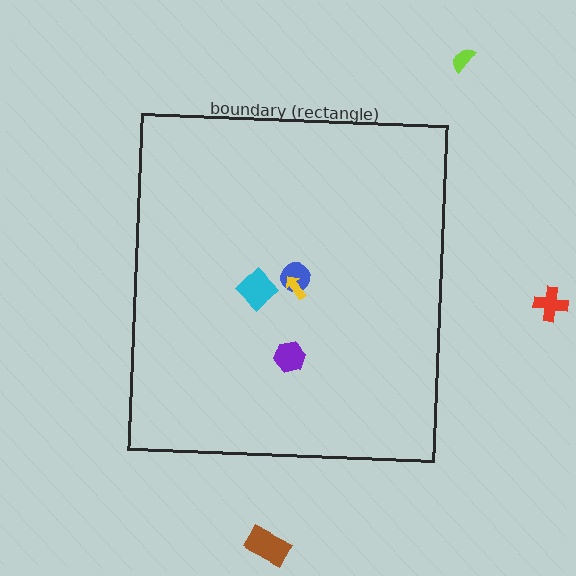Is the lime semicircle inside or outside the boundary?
Outside.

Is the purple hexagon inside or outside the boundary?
Inside.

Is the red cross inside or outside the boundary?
Outside.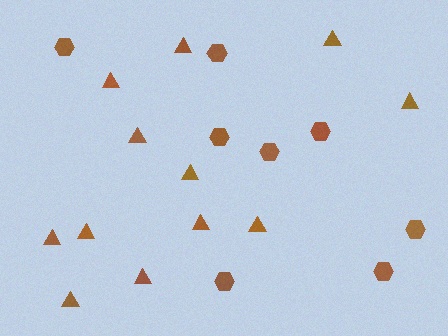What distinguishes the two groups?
There are 2 groups: one group of triangles (12) and one group of hexagons (8).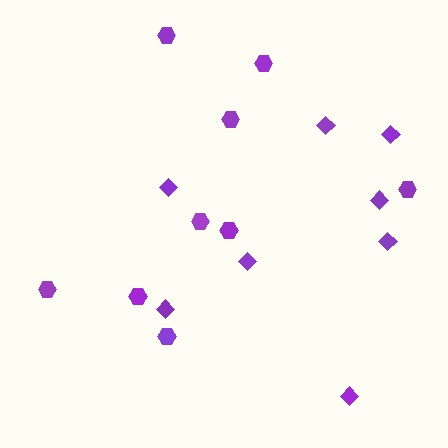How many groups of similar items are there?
There are 2 groups: one group of hexagons (9) and one group of diamonds (8).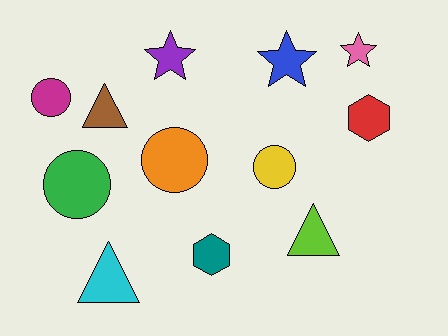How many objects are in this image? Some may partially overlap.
There are 12 objects.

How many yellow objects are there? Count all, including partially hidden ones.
There is 1 yellow object.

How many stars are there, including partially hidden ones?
There are 3 stars.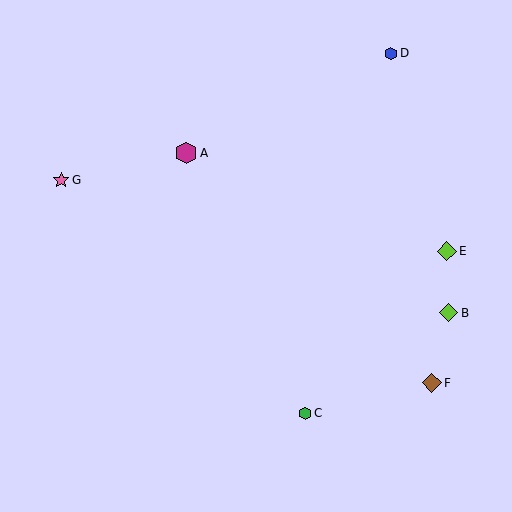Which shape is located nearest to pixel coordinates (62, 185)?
The pink star (labeled G) at (61, 180) is nearest to that location.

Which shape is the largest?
The magenta hexagon (labeled A) is the largest.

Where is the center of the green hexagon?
The center of the green hexagon is at (305, 413).